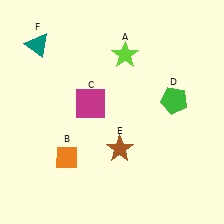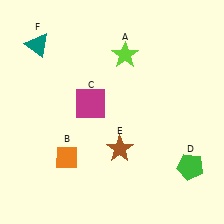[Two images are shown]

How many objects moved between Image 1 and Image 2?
1 object moved between the two images.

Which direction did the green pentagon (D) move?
The green pentagon (D) moved down.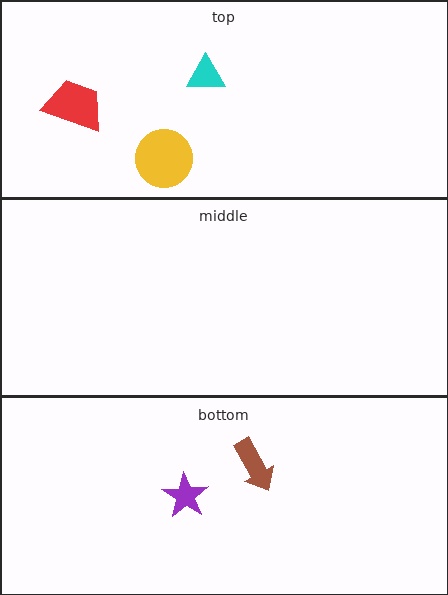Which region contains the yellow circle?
The top region.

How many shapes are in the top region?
3.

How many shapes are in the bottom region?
2.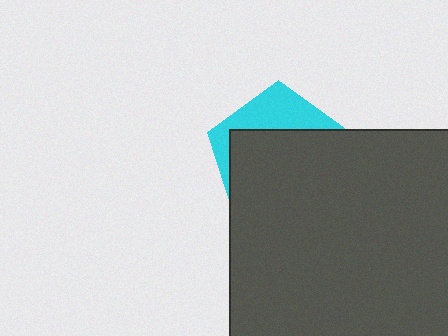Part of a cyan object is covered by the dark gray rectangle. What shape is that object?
It is a pentagon.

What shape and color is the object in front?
The object in front is a dark gray rectangle.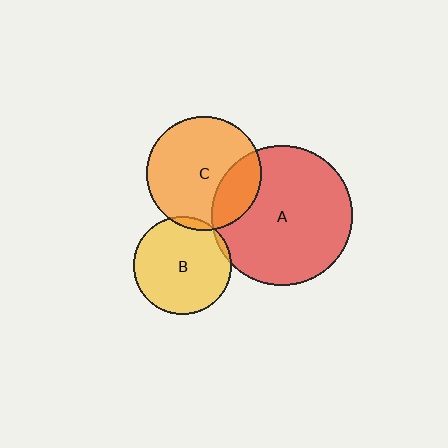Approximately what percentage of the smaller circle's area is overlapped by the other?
Approximately 25%.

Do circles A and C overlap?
Yes.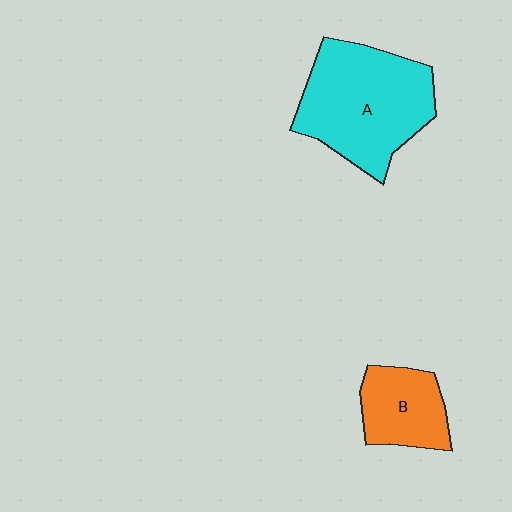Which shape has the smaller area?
Shape B (orange).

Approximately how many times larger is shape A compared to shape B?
Approximately 2.1 times.